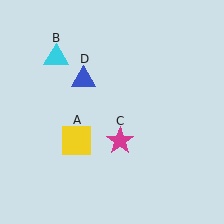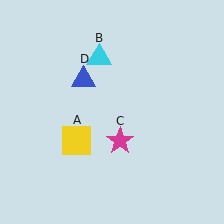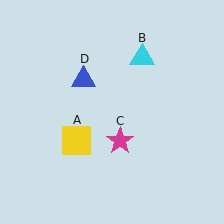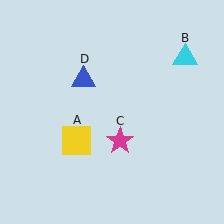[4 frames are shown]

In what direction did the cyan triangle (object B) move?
The cyan triangle (object B) moved right.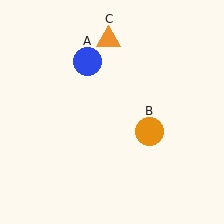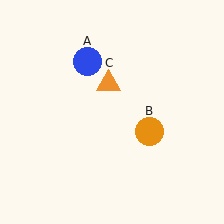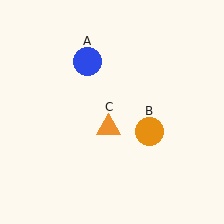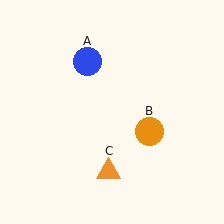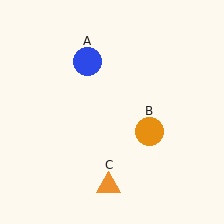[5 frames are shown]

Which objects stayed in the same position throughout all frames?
Blue circle (object A) and orange circle (object B) remained stationary.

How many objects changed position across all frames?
1 object changed position: orange triangle (object C).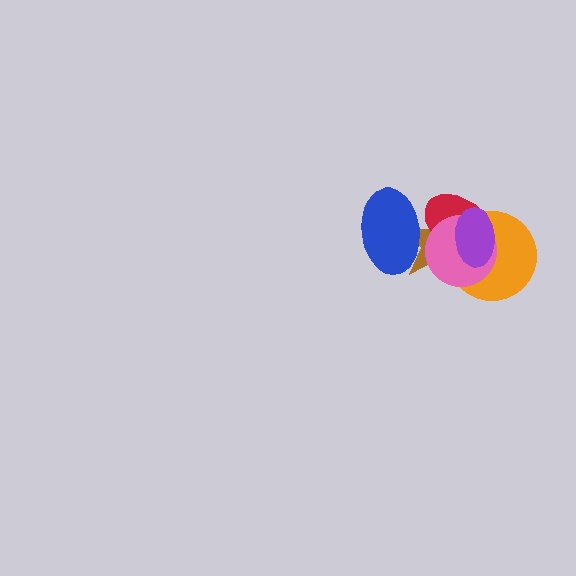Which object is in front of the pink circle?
The purple ellipse is in front of the pink circle.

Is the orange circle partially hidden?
Yes, it is partially covered by another shape.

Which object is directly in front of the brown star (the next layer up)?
The red ellipse is directly in front of the brown star.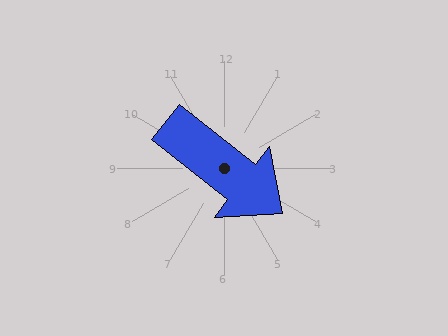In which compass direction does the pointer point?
Southeast.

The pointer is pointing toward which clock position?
Roughly 4 o'clock.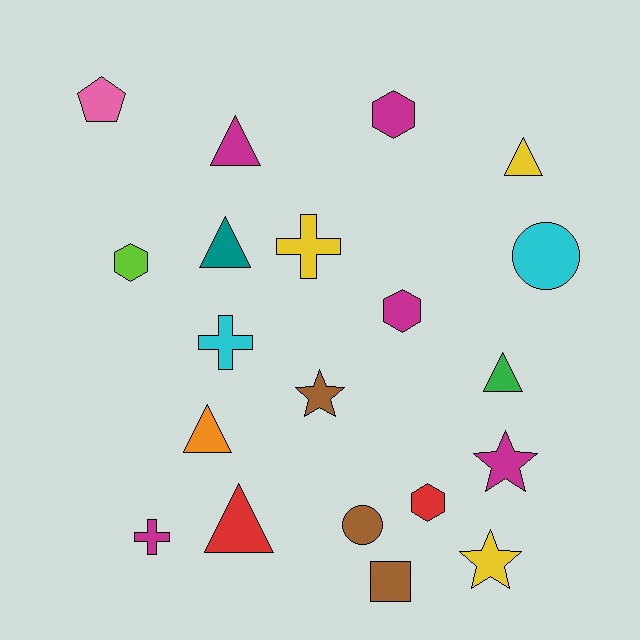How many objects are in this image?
There are 20 objects.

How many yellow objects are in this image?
There are 3 yellow objects.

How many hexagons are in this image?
There are 4 hexagons.